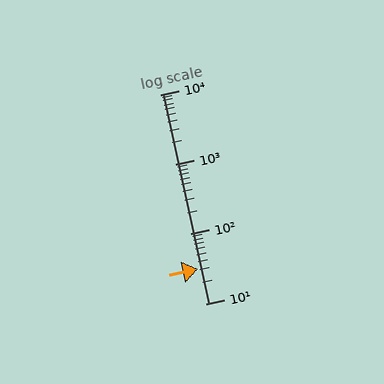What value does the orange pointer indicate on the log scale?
The pointer indicates approximately 31.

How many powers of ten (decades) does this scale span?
The scale spans 3 decades, from 10 to 10000.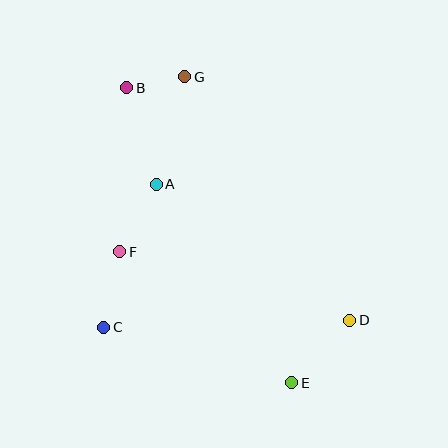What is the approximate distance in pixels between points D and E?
The distance between D and E is approximately 85 pixels.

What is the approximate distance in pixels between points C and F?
The distance between C and F is approximately 77 pixels.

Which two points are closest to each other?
Points B and G are closest to each other.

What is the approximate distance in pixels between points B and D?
The distance between B and D is approximately 322 pixels.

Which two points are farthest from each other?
Points B and E are farthest from each other.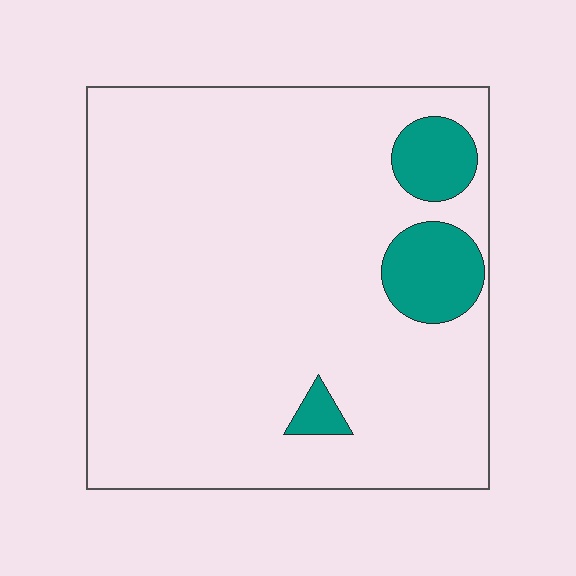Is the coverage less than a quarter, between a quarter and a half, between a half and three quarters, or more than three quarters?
Less than a quarter.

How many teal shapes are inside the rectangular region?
3.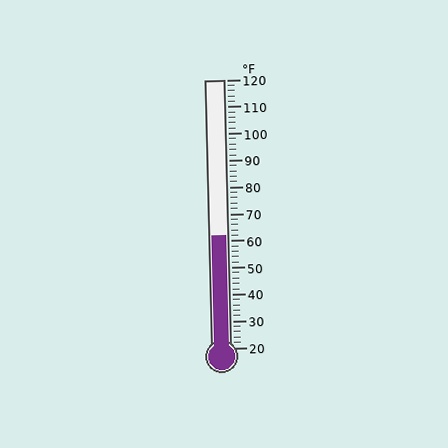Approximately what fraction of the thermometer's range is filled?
The thermometer is filled to approximately 40% of its range.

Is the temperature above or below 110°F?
The temperature is below 110°F.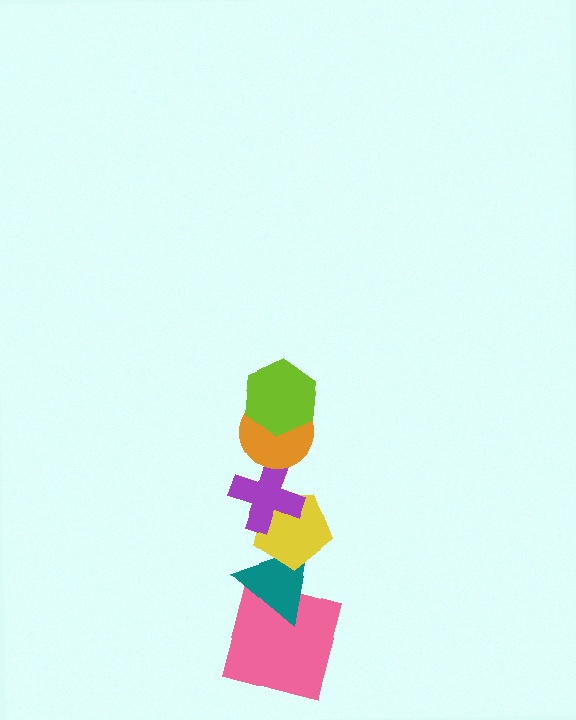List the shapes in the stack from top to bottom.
From top to bottom: the lime hexagon, the orange circle, the purple cross, the yellow pentagon, the teal triangle, the pink square.